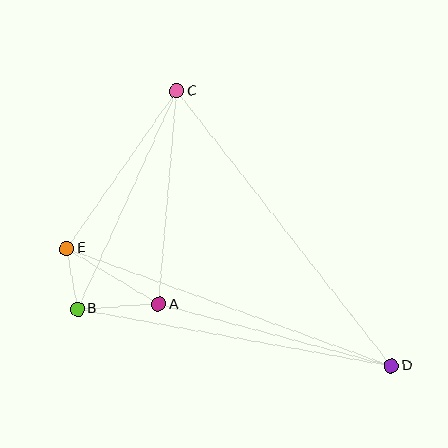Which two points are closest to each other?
Points B and E are closest to each other.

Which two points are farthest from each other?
Points C and D are farthest from each other.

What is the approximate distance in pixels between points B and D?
The distance between B and D is approximately 319 pixels.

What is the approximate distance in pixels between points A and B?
The distance between A and B is approximately 82 pixels.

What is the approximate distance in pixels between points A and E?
The distance between A and E is approximately 107 pixels.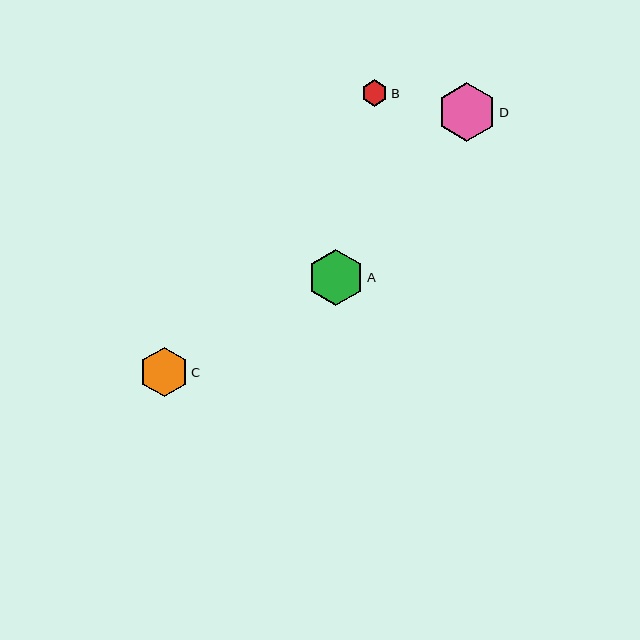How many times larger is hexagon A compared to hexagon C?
Hexagon A is approximately 1.1 times the size of hexagon C.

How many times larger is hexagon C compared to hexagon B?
Hexagon C is approximately 1.9 times the size of hexagon B.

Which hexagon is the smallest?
Hexagon B is the smallest with a size of approximately 26 pixels.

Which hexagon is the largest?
Hexagon D is the largest with a size of approximately 58 pixels.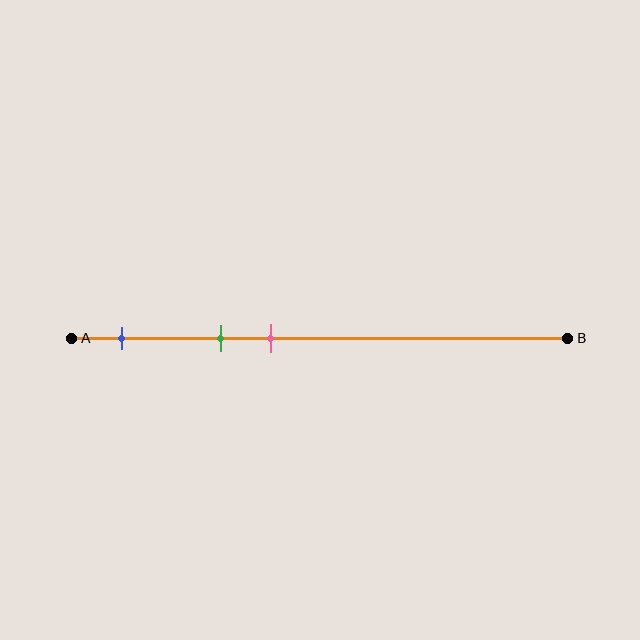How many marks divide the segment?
There are 3 marks dividing the segment.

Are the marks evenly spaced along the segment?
Yes, the marks are approximately evenly spaced.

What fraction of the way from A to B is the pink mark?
The pink mark is approximately 40% (0.4) of the way from A to B.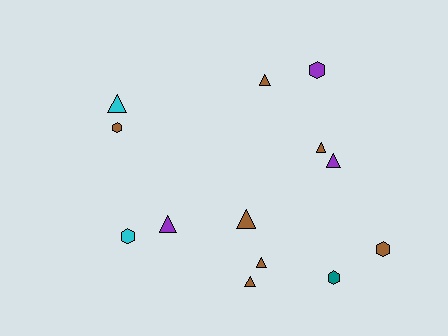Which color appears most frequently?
Brown, with 7 objects.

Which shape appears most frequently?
Triangle, with 8 objects.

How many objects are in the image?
There are 13 objects.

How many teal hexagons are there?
There is 1 teal hexagon.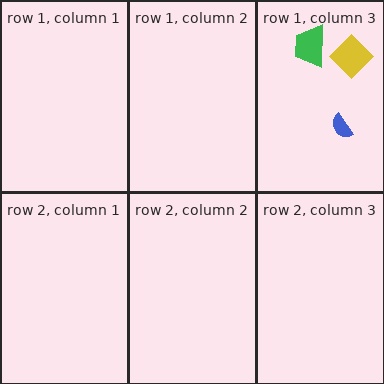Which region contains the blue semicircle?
The row 1, column 3 region.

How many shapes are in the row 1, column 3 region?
3.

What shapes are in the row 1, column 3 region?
The green trapezoid, the blue semicircle, the yellow diamond.